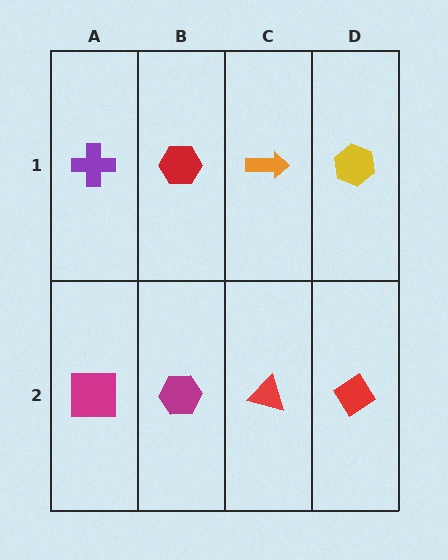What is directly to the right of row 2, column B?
A red triangle.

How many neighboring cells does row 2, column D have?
2.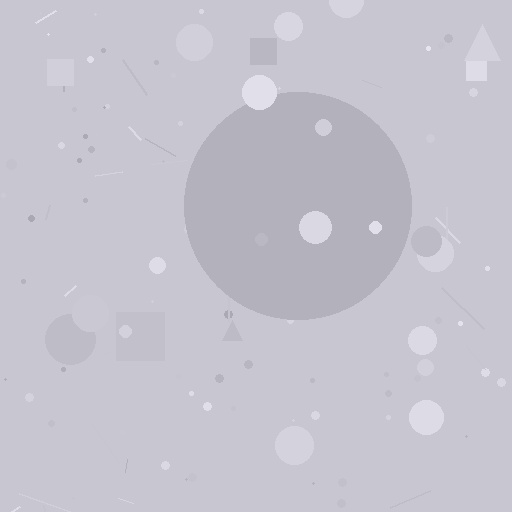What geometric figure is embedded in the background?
A circle is embedded in the background.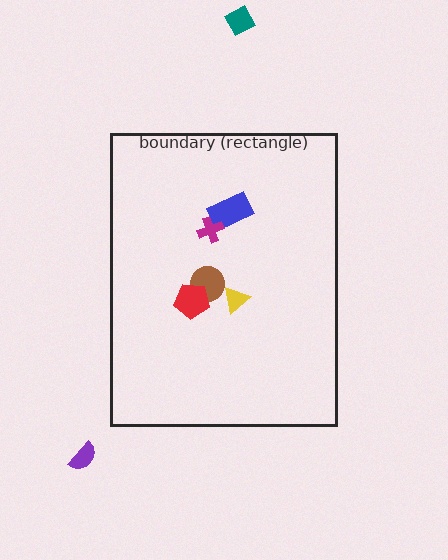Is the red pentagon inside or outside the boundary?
Inside.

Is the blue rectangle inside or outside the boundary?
Inside.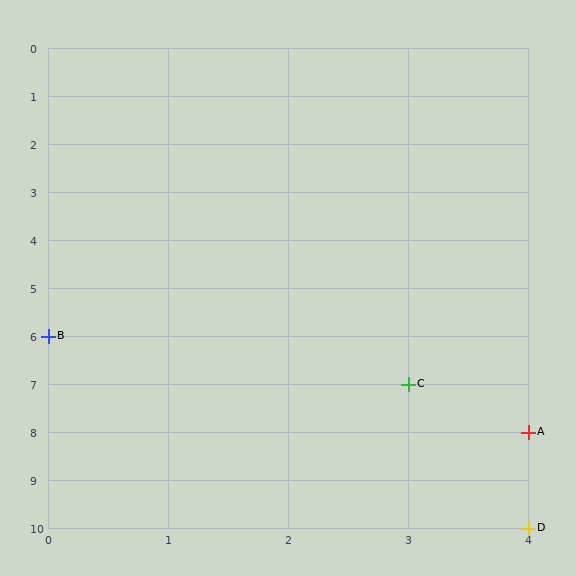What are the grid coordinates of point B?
Point B is at grid coordinates (0, 6).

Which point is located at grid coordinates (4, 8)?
Point A is at (4, 8).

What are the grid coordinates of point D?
Point D is at grid coordinates (4, 10).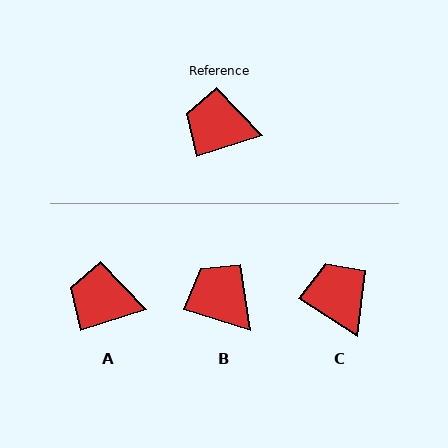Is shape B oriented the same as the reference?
No, it is off by about 35 degrees.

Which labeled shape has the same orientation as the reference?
A.